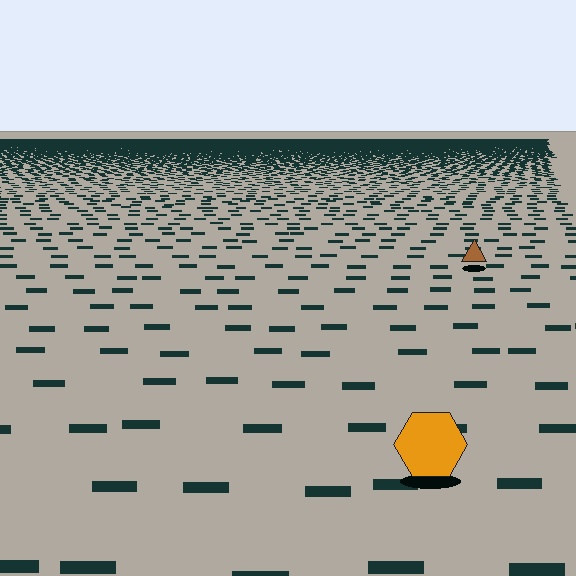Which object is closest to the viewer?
The orange hexagon is closest. The texture marks near it are larger and more spread out.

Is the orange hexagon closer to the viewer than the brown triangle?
Yes. The orange hexagon is closer — you can tell from the texture gradient: the ground texture is coarser near it.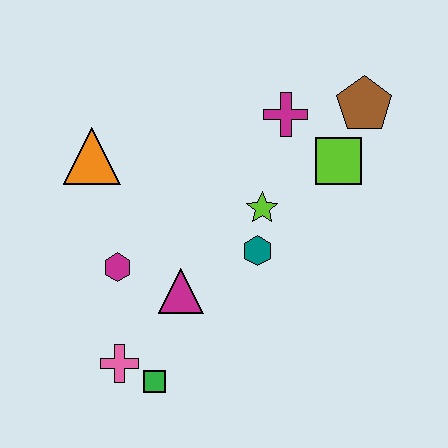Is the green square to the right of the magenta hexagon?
Yes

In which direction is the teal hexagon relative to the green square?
The teal hexagon is above the green square.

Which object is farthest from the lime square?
The pink cross is farthest from the lime square.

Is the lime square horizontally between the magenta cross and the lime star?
No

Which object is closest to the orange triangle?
The magenta hexagon is closest to the orange triangle.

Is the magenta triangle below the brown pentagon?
Yes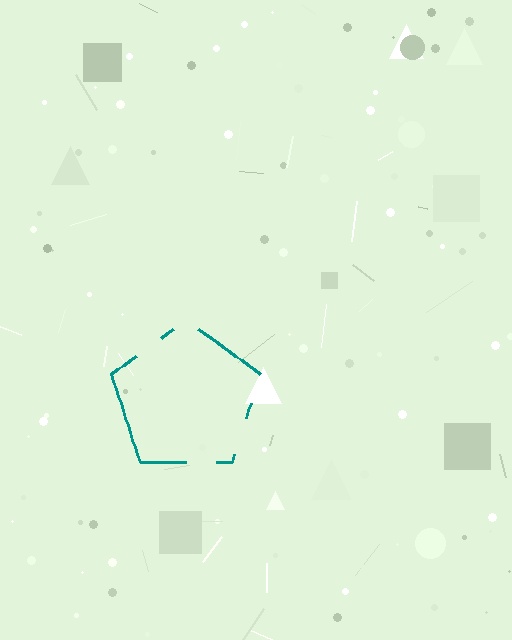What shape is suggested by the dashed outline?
The dashed outline suggests a pentagon.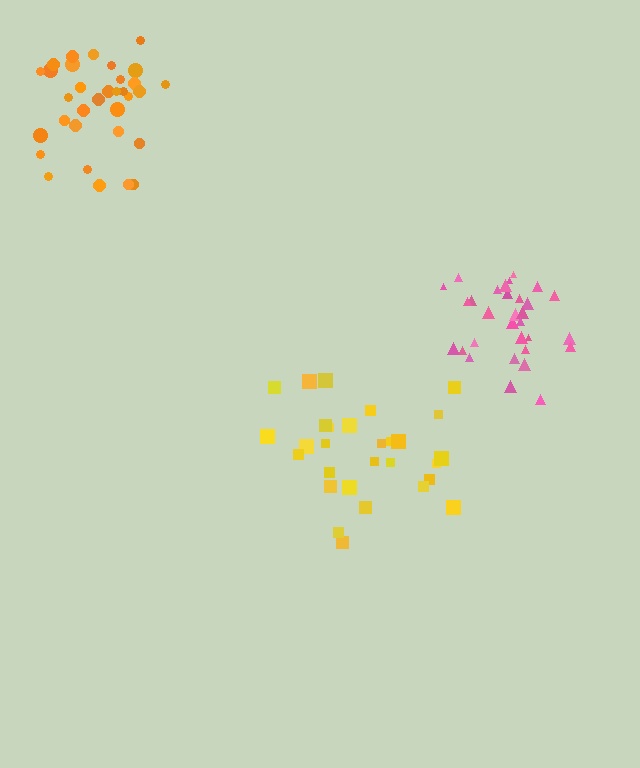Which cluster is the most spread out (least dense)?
Yellow.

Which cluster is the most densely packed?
Pink.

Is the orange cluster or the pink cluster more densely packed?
Pink.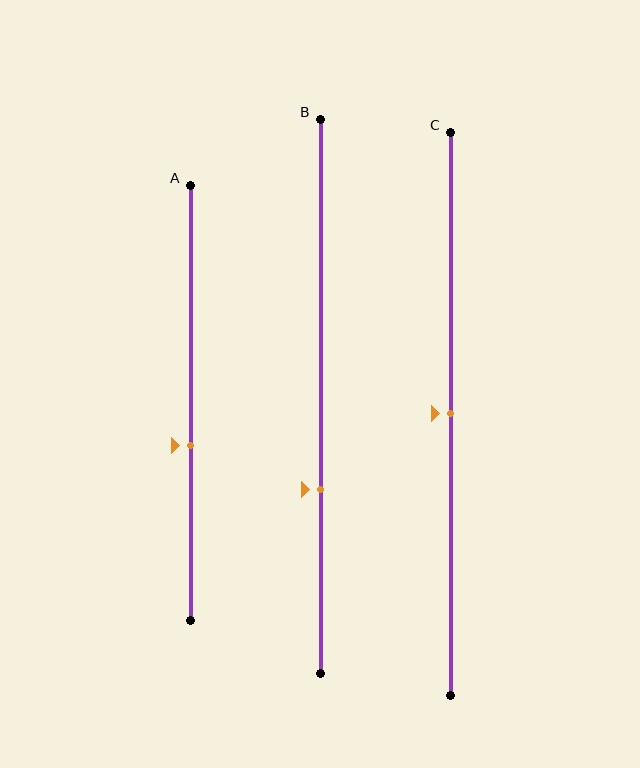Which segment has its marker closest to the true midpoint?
Segment C has its marker closest to the true midpoint.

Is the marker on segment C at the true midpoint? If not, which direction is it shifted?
Yes, the marker on segment C is at the true midpoint.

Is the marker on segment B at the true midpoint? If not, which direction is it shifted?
No, the marker on segment B is shifted downward by about 17% of the segment length.